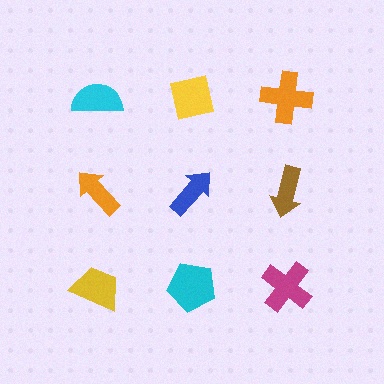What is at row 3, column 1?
A yellow trapezoid.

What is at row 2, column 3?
A brown arrow.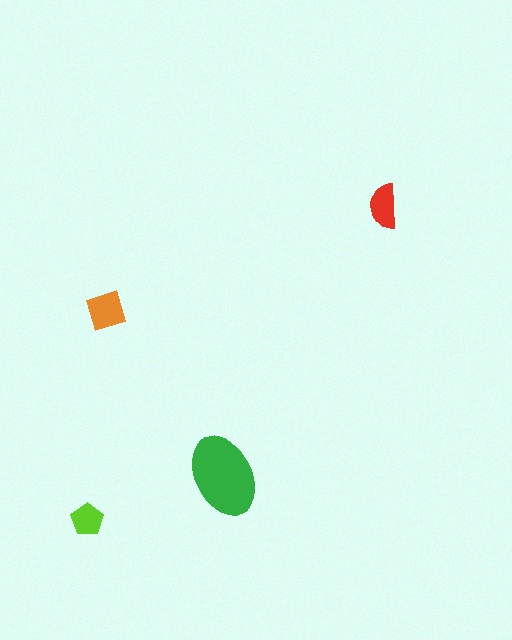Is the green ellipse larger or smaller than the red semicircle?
Larger.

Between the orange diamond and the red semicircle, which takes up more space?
The orange diamond.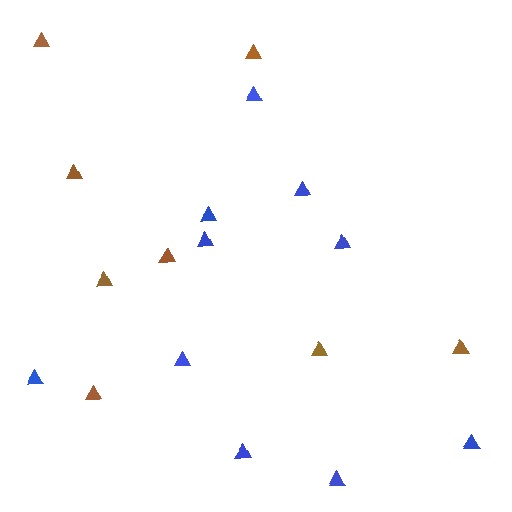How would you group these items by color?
There are 2 groups: one group of blue triangles (10) and one group of brown triangles (8).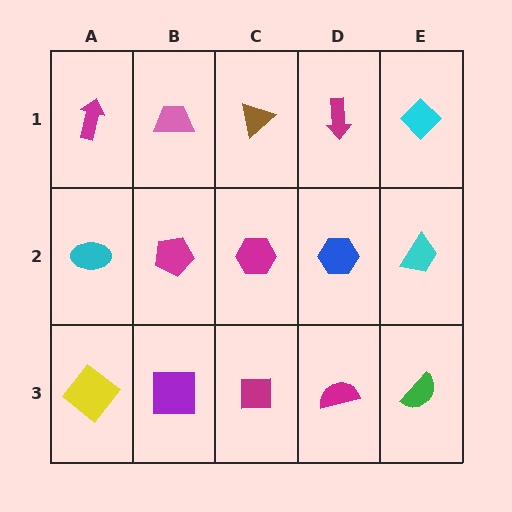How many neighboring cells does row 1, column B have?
3.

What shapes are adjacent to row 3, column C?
A magenta hexagon (row 2, column C), a purple square (row 3, column B), a magenta semicircle (row 3, column D).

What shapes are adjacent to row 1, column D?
A blue hexagon (row 2, column D), a brown triangle (row 1, column C), a cyan diamond (row 1, column E).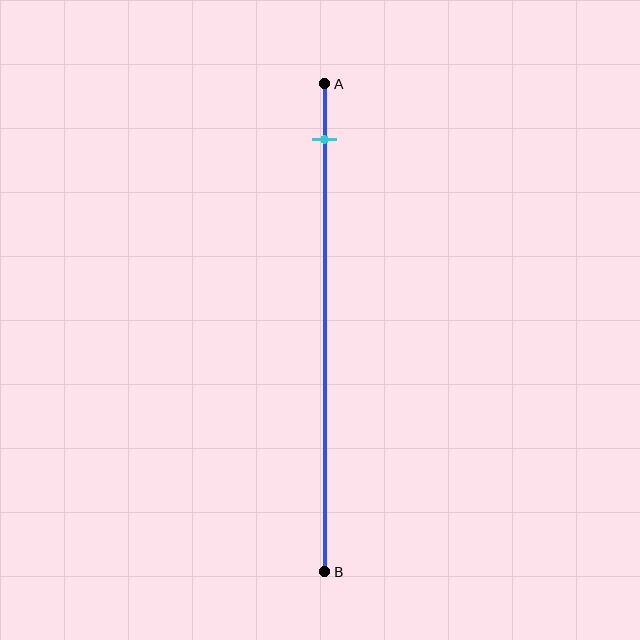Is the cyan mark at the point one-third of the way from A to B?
No, the mark is at about 10% from A, not at the 33% one-third point.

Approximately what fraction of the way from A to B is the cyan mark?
The cyan mark is approximately 10% of the way from A to B.